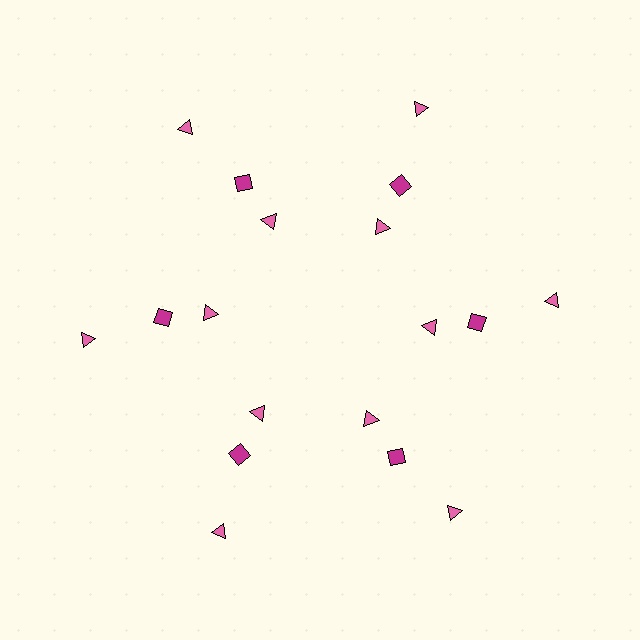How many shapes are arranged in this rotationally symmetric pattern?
There are 18 shapes, arranged in 6 groups of 3.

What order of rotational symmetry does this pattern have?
This pattern has 6-fold rotational symmetry.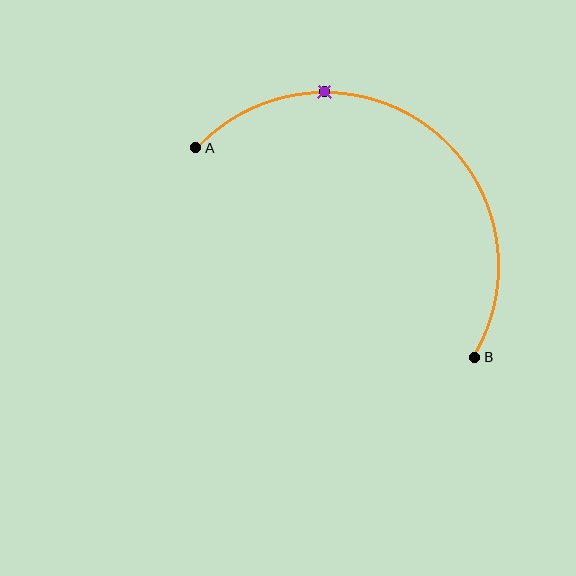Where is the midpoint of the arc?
The arc midpoint is the point on the curve farthest from the straight line joining A and B. It sits above and to the right of that line.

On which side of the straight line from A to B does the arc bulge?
The arc bulges above and to the right of the straight line connecting A and B.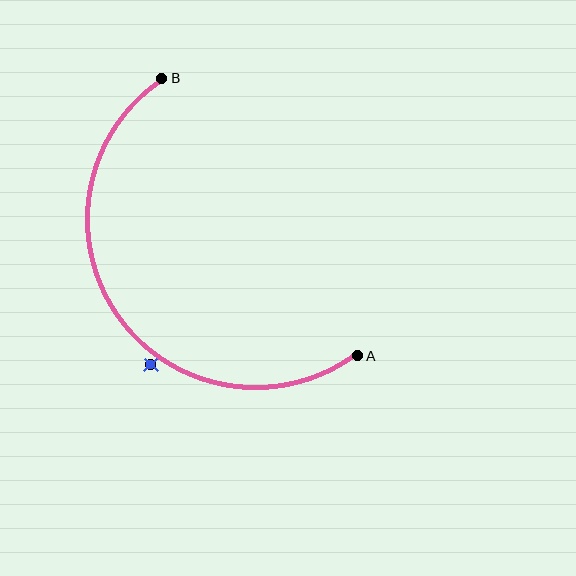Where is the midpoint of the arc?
The arc midpoint is the point on the curve farthest from the straight line joining A and B. It sits below and to the left of that line.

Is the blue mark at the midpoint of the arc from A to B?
No — the blue mark does not lie on the arc at all. It sits slightly outside the curve.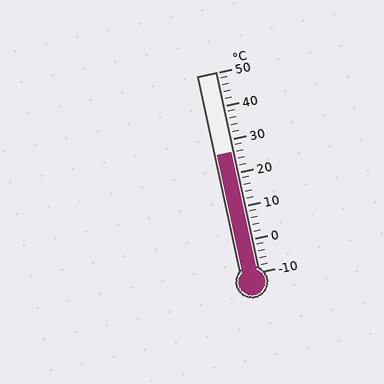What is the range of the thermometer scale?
The thermometer scale ranges from -10°C to 50°C.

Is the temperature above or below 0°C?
The temperature is above 0°C.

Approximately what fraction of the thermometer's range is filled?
The thermometer is filled to approximately 60% of its range.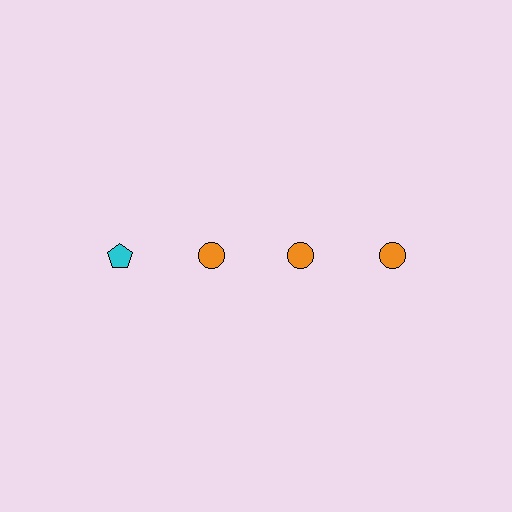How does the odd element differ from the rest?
It differs in both color (cyan instead of orange) and shape (pentagon instead of circle).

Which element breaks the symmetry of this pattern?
The cyan pentagon in the top row, leftmost column breaks the symmetry. All other shapes are orange circles.